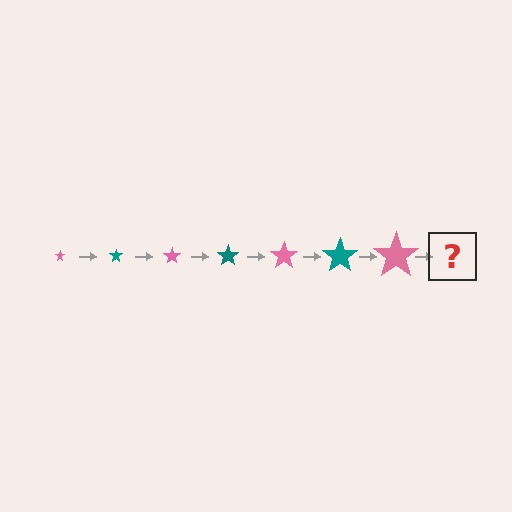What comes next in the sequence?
The next element should be a teal star, larger than the previous one.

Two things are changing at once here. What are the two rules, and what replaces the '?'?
The two rules are that the star grows larger each step and the color cycles through pink and teal. The '?' should be a teal star, larger than the previous one.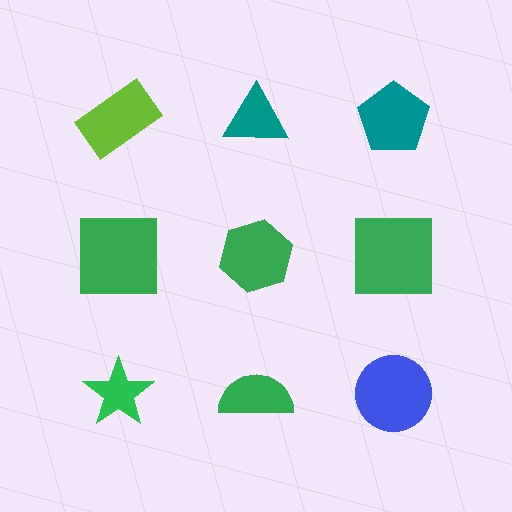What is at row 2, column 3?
A green square.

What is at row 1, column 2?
A teal triangle.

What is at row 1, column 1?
A lime rectangle.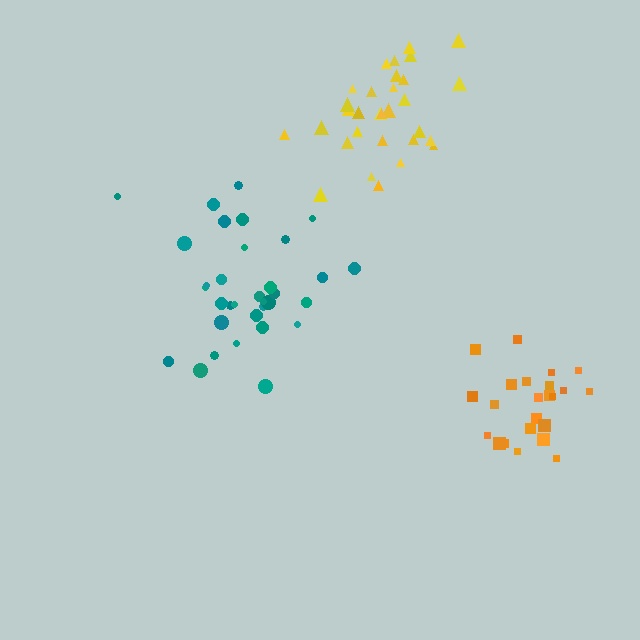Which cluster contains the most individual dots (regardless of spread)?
Teal (33).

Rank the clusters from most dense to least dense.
yellow, orange, teal.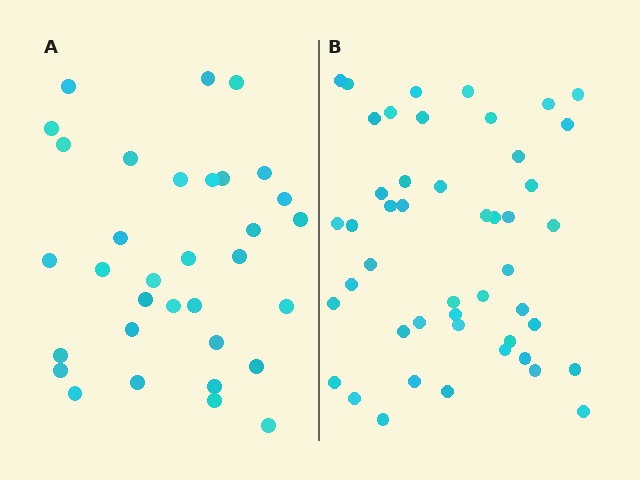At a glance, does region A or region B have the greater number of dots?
Region B (the right region) has more dots.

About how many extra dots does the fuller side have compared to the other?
Region B has approximately 15 more dots than region A.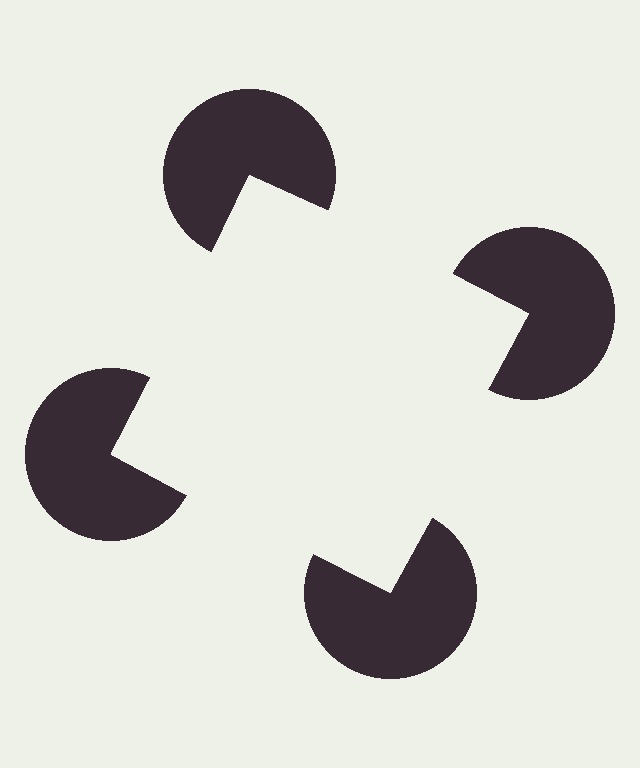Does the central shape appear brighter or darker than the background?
It typically appears slightly brighter than the background, even though no actual brightness change is drawn.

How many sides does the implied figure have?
4 sides.